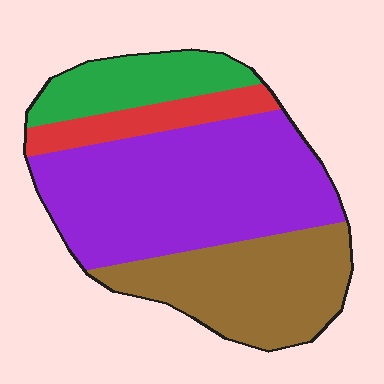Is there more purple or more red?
Purple.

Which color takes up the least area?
Red, at roughly 10%.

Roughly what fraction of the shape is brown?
Brown takes up about one quarter (1/4) of the shape.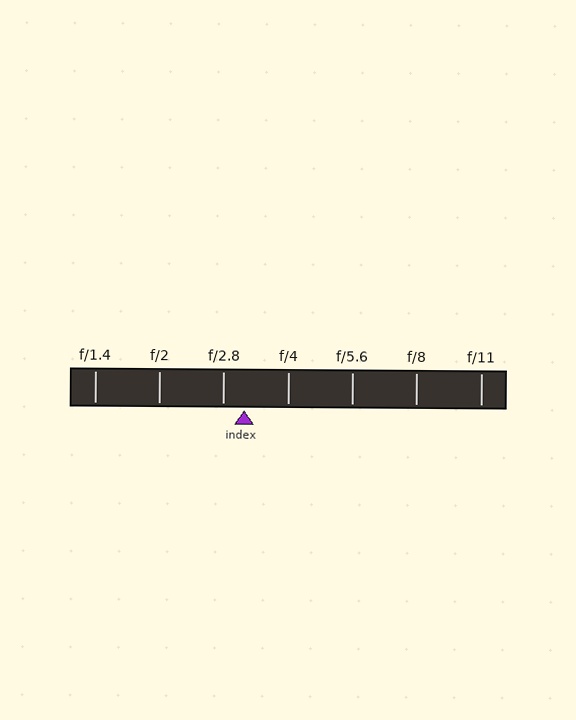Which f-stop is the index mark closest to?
The index mark is closest to f/2.8.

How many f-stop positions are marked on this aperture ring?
There are 7 f-stop positions marked.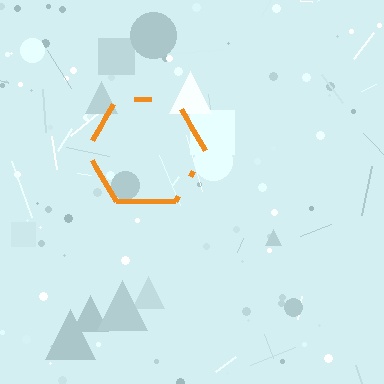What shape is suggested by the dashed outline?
The dashed outline suggests a hexagon.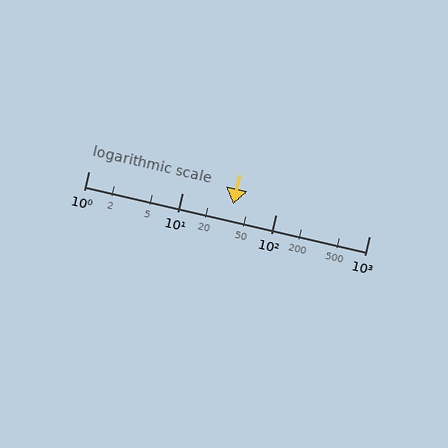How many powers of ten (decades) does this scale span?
The scale spans 3 decades, from 1 to 1000.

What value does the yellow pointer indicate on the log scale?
The pointer indicates approximately 35.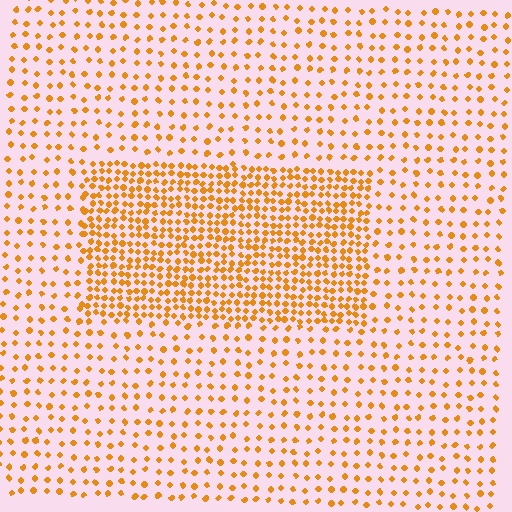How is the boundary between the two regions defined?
The boundary is defined by a change in element density (approximately 2.5x ratio). All elements are the same color, size, and shape.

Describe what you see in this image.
The image contains small orange elements arranged at two different densities. A rectangle-shaped region is visible where the elements are more densely packed than the surrounding area.